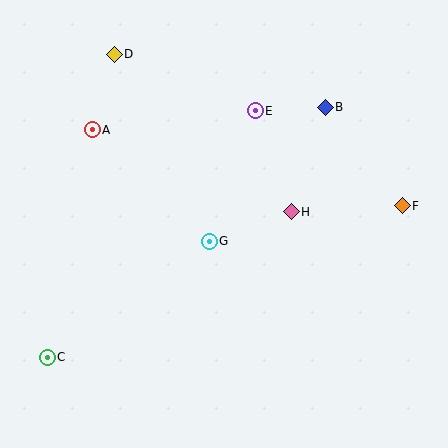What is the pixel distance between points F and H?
The distance between F and H is 111 pixels.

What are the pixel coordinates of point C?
Point C is at (47, 357).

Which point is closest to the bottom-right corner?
Point F is closest to the bottom-right corner.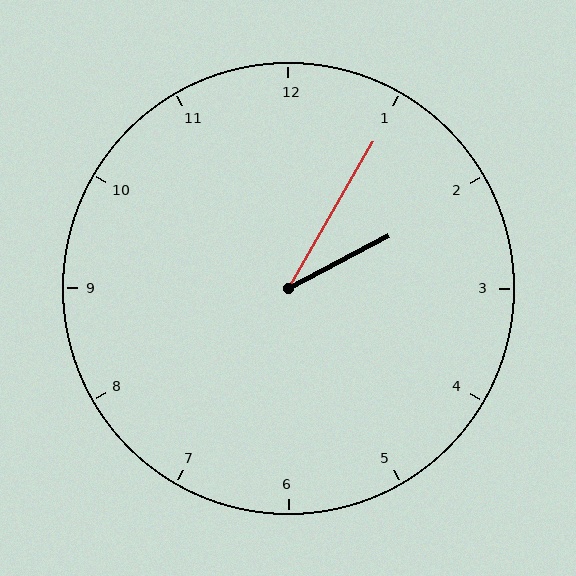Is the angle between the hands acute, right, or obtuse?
It is acute.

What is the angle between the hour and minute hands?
Approximately 32 degrees.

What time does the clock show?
2:05.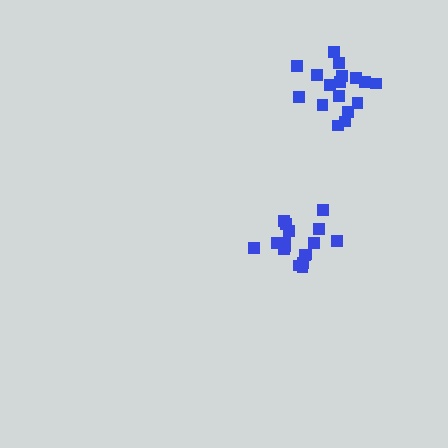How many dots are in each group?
Group 1: 17 dots, Group 2: 17 dots (34 total).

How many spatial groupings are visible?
There are 2 spatial groupings.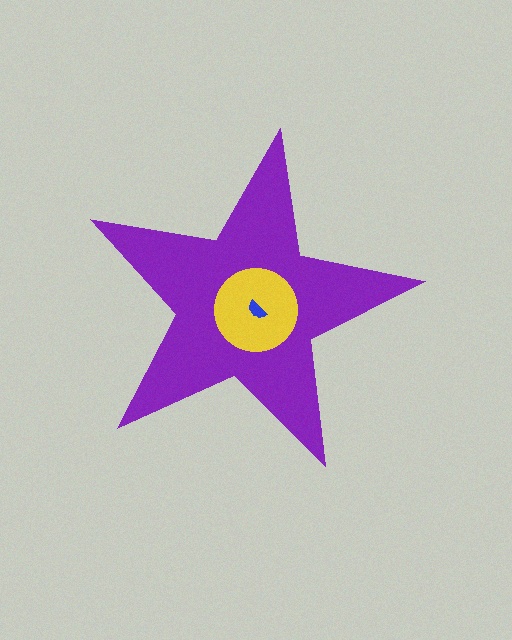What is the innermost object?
The blue semicircle.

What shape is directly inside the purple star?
The yellow circle.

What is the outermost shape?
The purple star.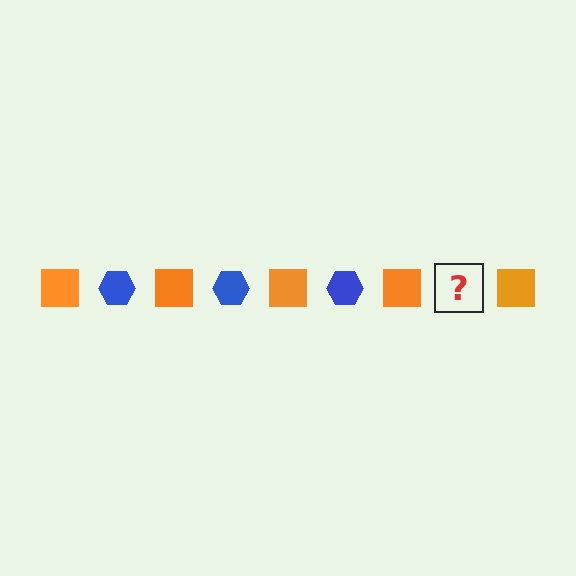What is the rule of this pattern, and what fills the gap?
The rule is that the pattern alternates between orange square and blue hexagon. The gap should be filled with a blue hexagon.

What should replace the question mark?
The question mark should be replaced with a blue hexagon.